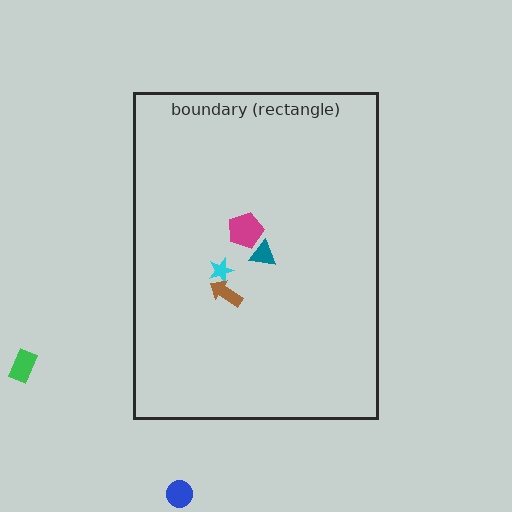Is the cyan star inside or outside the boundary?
Inside.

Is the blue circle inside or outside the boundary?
Outside.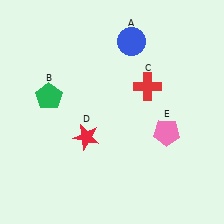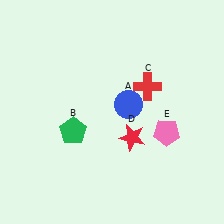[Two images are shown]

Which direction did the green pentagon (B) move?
The green pentagon (B) moved down.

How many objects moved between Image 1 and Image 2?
3 objects moved between the two images.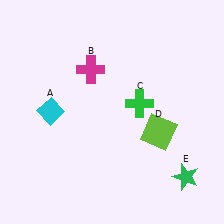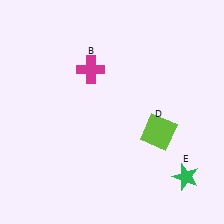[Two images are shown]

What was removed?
The green cross (C), the cyan diamond (A) were removed in Image 2.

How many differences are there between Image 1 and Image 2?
There are 2 differences between the two images.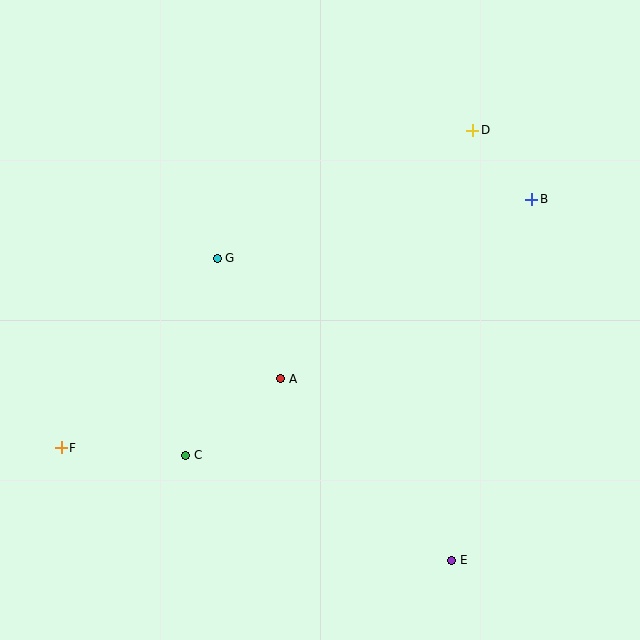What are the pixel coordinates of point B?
Point B is at (532, 199).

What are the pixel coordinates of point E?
Point E is at (452, 560).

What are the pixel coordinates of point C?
Point C is at (186, 455).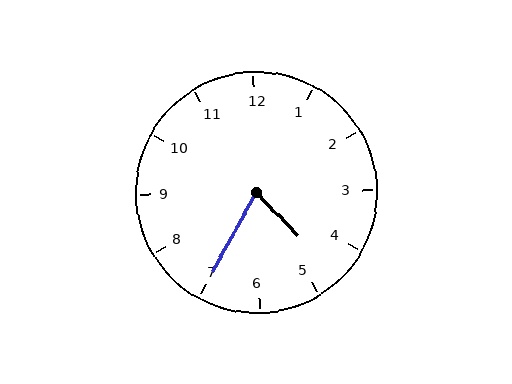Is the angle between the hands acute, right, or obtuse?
It is acute.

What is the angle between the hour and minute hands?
Approximately 72 degrees.